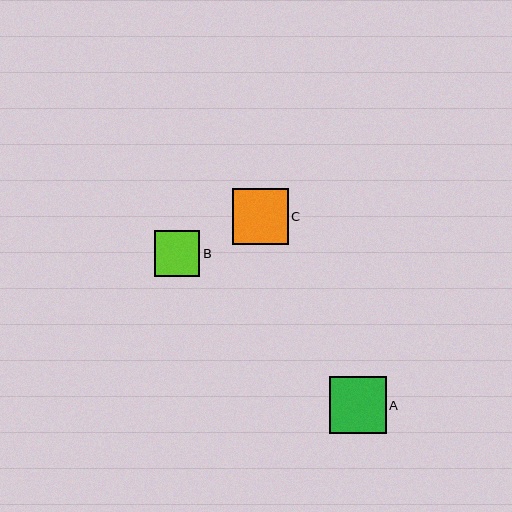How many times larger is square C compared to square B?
Square C is approximately 1.2 times the size of square B.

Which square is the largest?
Square A is the largest with a size of approximately 57 pixels.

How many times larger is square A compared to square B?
Square A is approximately 1.2 times the size of square B.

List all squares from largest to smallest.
From largest to smallest: A, C, B.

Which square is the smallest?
Square B is the smallest with a size of approximately 46 pixels.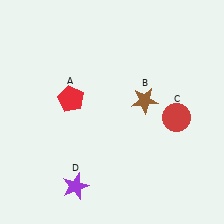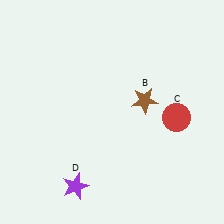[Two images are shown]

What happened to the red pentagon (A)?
The red pentagon (A) was removed in Image 2. It was in the top-left area of Image 1.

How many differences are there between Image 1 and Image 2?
There is 1 difference between the two images.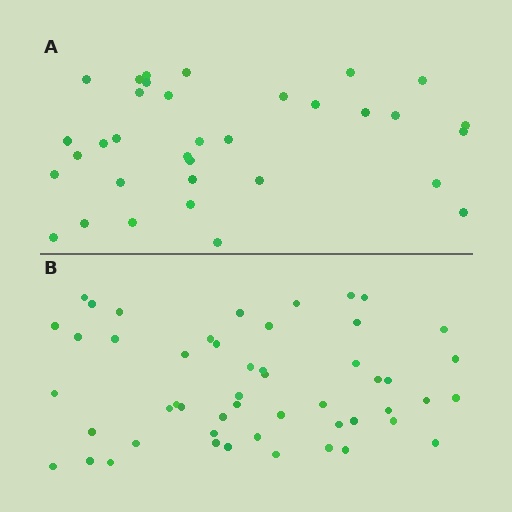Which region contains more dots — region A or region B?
Region B (the bottom region) has more dots.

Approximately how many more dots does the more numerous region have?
Region B has approximately 15 more dots than region A.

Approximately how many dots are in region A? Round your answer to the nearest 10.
About 30 dots. (The exact count is 34, which rounds to 30.)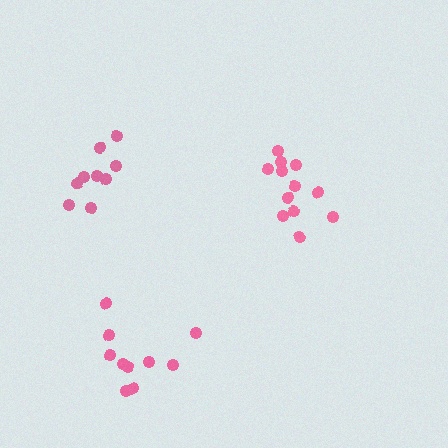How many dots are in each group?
Group 1: 9 dots, Group 2: 12 dots, Group 3: 10 dots (31 total).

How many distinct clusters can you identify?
There are 3 distinct clusters.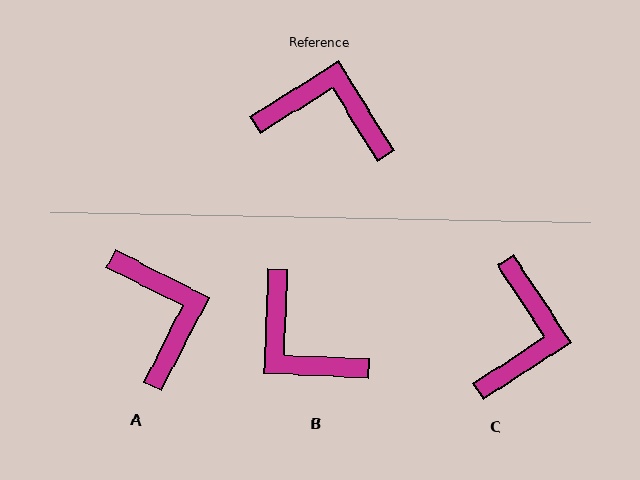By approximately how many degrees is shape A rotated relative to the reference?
Approximately 59 degrees clockwise.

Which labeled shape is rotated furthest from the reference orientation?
B, about 146 degrees away.